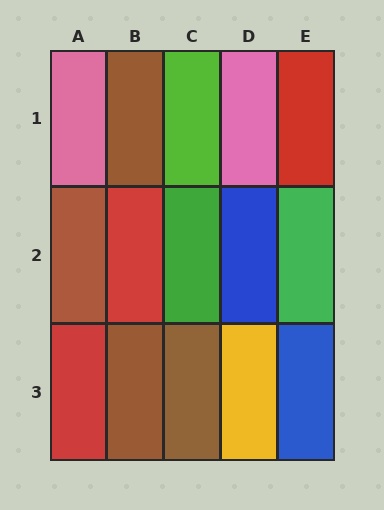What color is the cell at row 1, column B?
Brown.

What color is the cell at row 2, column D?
Blue.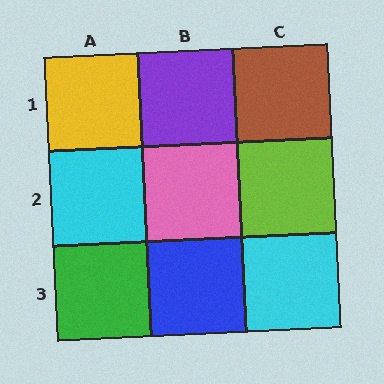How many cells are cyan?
2 cells are cyan.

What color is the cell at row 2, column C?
Lime.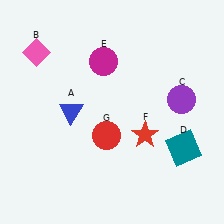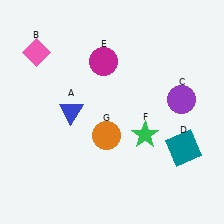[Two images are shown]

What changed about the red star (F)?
In Image 1, F is red. In Image 2, it changed to green.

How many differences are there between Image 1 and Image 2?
There are 2 differences between the two images.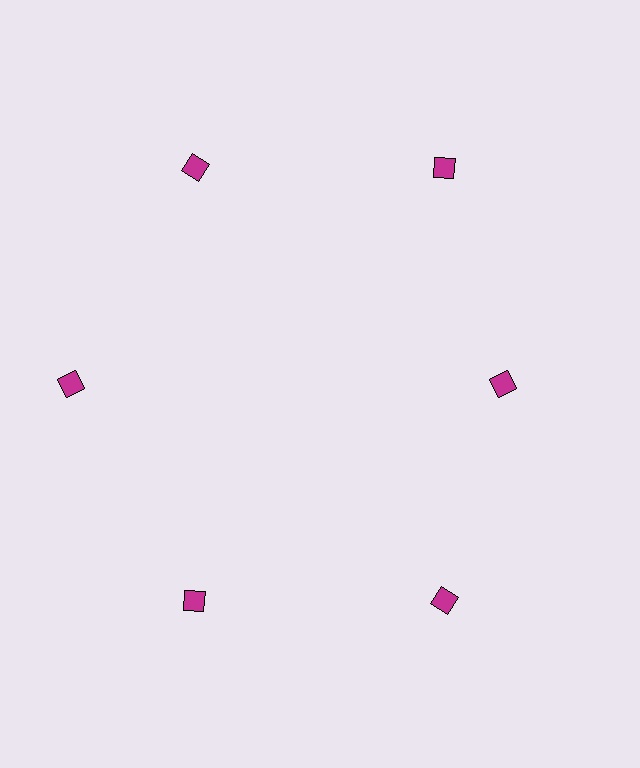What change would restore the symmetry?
The symmetry would be restored by moving it outward, back onto the ring so that all 6 diamonds sit at equal angles and equal distance from the center.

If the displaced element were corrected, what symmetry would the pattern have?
It would have 6-fold rotational symmetry — the pattern would map onto itself every 60 degrees.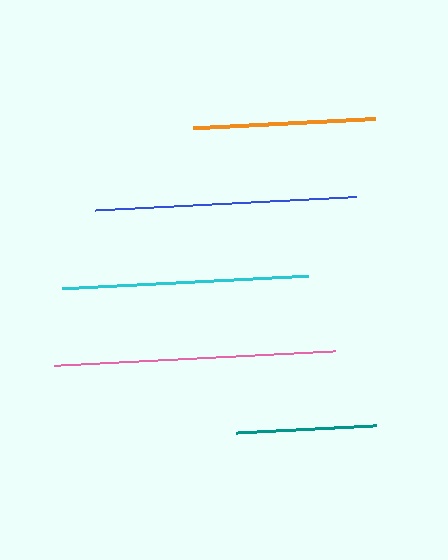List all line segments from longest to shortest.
From longest to shortest: pink, blue, cyan, orange, teal.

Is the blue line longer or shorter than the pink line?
The pink line is longer than the blue line.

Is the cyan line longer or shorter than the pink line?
The pink line is longer than the cyan line.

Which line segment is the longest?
The pink line is the longest at approximately 281 pixels.